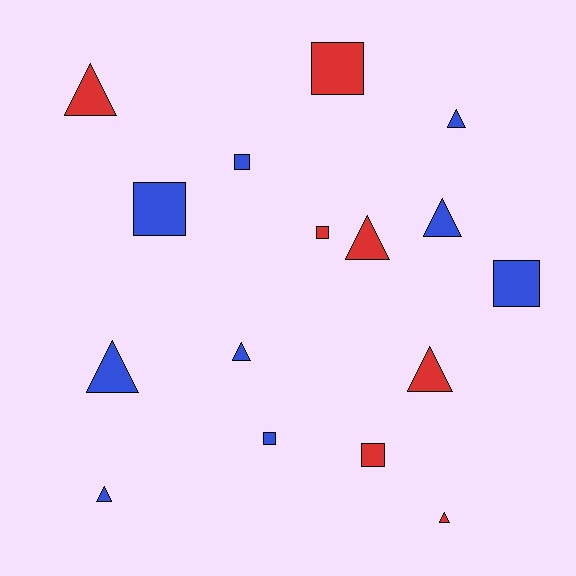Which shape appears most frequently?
Triangle, with 9 objects.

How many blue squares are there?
There are 4 blue squares.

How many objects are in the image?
There are 16 objects.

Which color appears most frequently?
Blue, with 9 objects.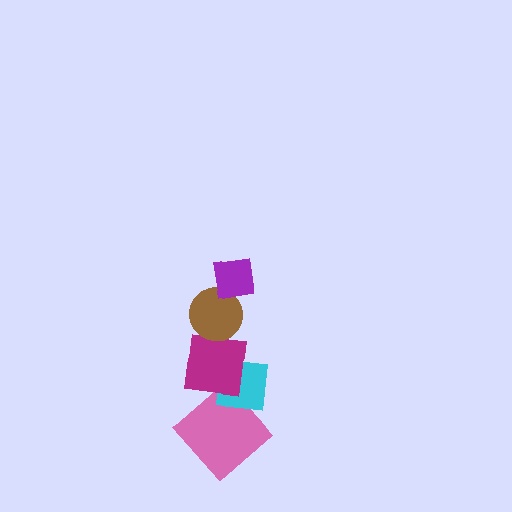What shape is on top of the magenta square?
The brown circle is on top of the magenta square.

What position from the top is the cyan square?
The cyan square is 4th from the top.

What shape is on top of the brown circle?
The purple square is on top of the brown circle.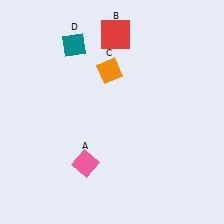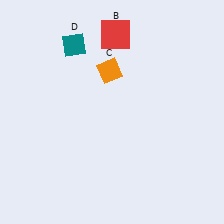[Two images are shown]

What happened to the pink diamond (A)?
The pink diamond (A) was removed in Image 2. It was in the bottom-left area of Image 1.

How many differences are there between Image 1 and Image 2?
There is 1 difference between the two images.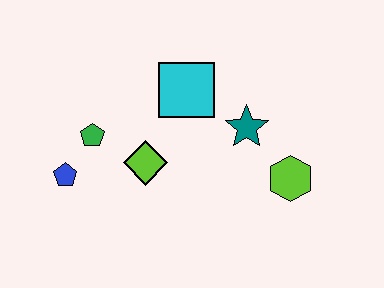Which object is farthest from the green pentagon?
The lime hexagon is farthest from the green pentagon.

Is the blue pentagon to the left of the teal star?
Yes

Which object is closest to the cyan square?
The teal star is closest to the cyan square.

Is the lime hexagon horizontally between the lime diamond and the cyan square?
No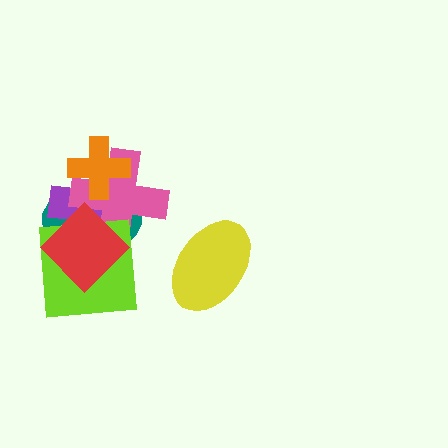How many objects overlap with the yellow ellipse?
0 objects overlap with the yellow ellipse.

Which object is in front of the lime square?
The red diamond is in front of the lime square.